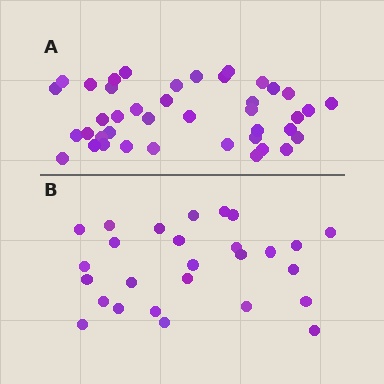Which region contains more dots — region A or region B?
Region A (the top region) has more dots.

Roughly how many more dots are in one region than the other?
Region A has approximately 15 more dots than region B.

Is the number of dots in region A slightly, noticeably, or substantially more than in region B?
Region A has substantially more. The ratio is roughly 1.5 to 1.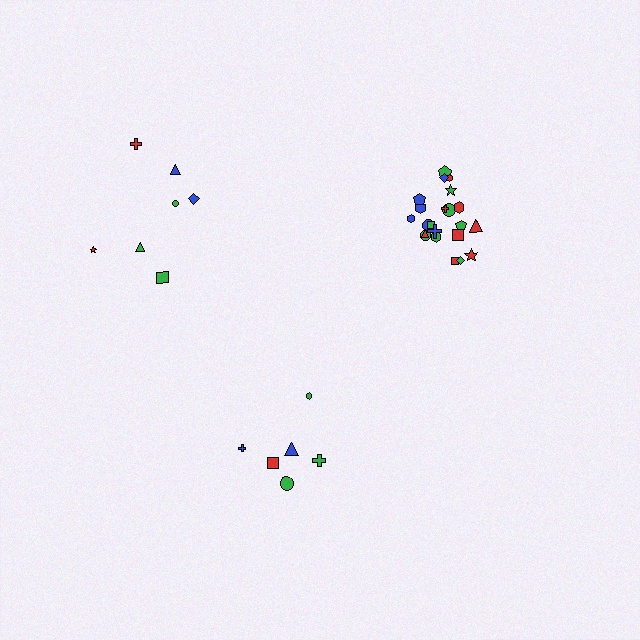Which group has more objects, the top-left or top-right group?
The top-right group.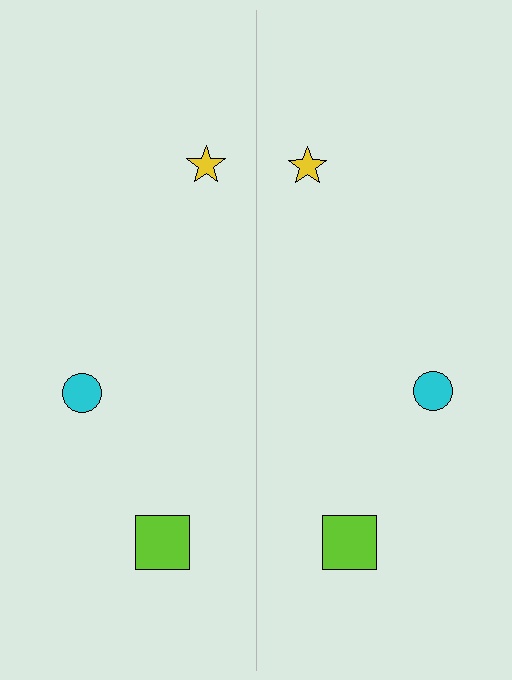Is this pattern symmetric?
Yes, this pattern has bilateral (reflection) symmetry.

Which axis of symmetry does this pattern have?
The pattern has a vertical axis of symmetry running through the center of the image.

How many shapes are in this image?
There are 6 shapes in this image.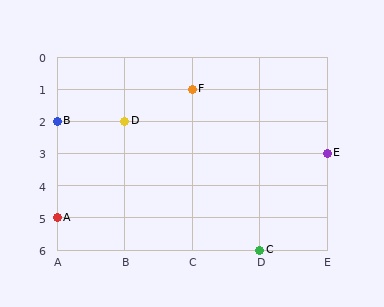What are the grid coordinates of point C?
Point C is at grid coordinates (D, 6).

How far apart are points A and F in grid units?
Points A and F are 2 columns and 4 rows apart (about 4.5 grid units diagonally).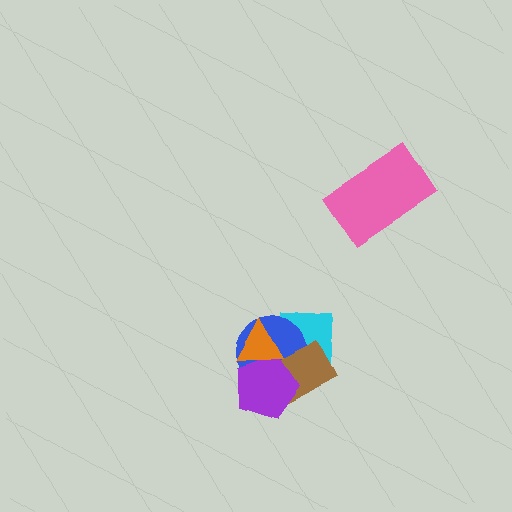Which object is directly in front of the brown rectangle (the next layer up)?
The purple pentagon is directly in front of the brown rectangle.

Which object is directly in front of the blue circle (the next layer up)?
The brown rectangle is directly in front of the blue circle.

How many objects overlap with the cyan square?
4 objects overlap with the cyan square.